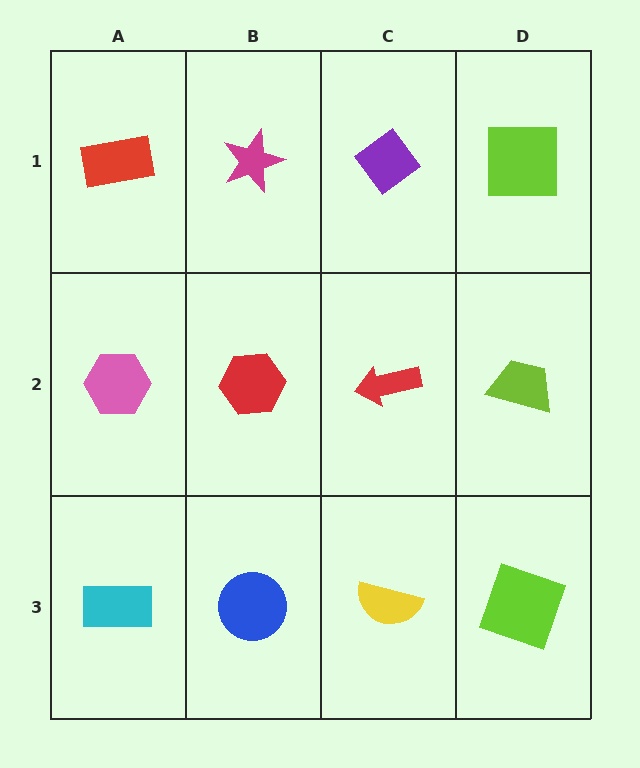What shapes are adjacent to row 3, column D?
A lime trapezoid (row 2, column D), a yellow semicircle (row 3, column C).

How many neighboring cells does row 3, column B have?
3.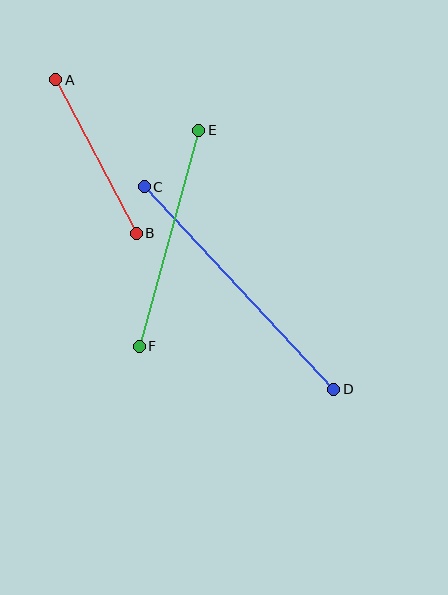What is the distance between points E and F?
The distance is approximately 224 pixels.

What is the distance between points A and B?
The distance is approximately 173 pixels.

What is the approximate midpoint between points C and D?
The midpoint is at approximately (239, 288) pixels.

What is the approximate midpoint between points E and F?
The midpoint is at approximately (169, 238) pixels.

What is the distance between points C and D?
The distance is approximately 277 pixels.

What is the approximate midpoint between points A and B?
The midpoint is at approximately (96, 156) pixels.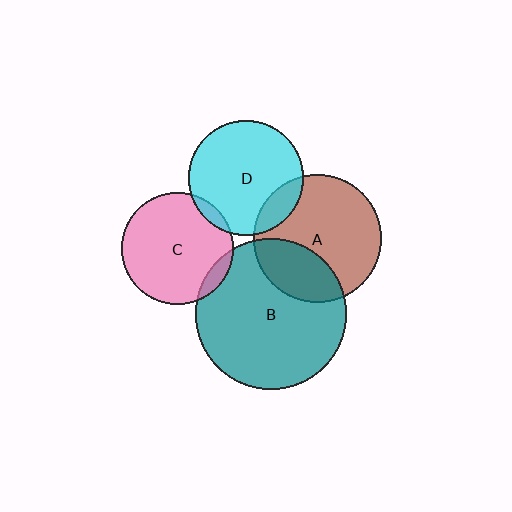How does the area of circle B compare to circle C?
Approximately 1.8 times.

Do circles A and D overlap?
Yes.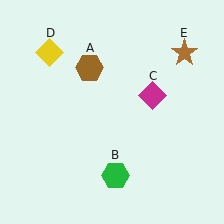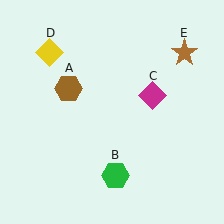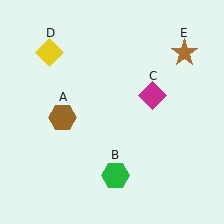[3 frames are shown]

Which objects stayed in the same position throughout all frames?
Green hexagon (object B) and magenta diamond (object C) and yellow diamond (object D) and brown star (object E) remained stationary.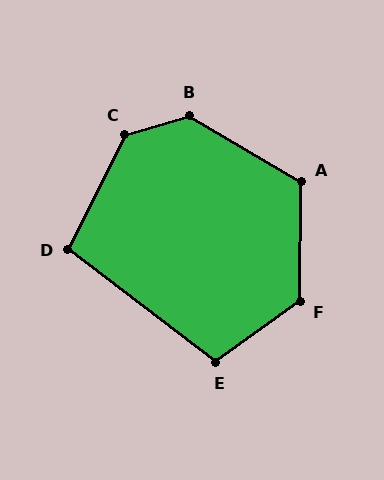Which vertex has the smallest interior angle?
D, at approximately 101 degrees.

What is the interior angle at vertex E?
Approximately 107 degrees (obtuse).